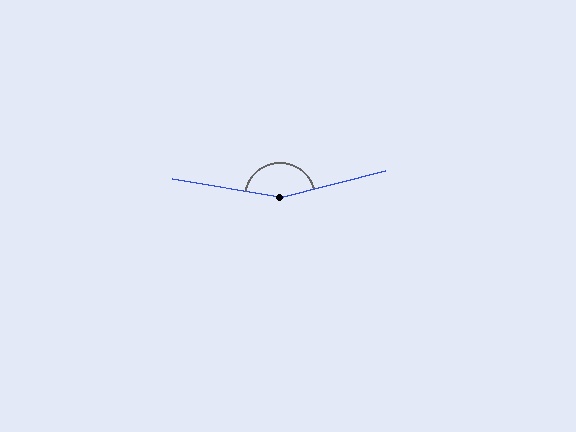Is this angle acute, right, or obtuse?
It is obtuse.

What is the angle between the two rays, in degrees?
Approximately 156 degrees.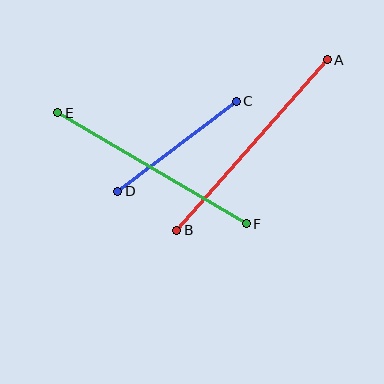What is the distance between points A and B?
The distance is approximately 227 pixels.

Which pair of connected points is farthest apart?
Points A and B are farthest apart.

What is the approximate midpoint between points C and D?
The midpoint is at approximately (177, 146) pixels.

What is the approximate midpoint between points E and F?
The midpoint is at approximately (152, 168) pixels.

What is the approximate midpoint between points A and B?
The midpoint is at approximately (252, 145) pixels.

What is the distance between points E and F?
The distance is approximately 218 pixels.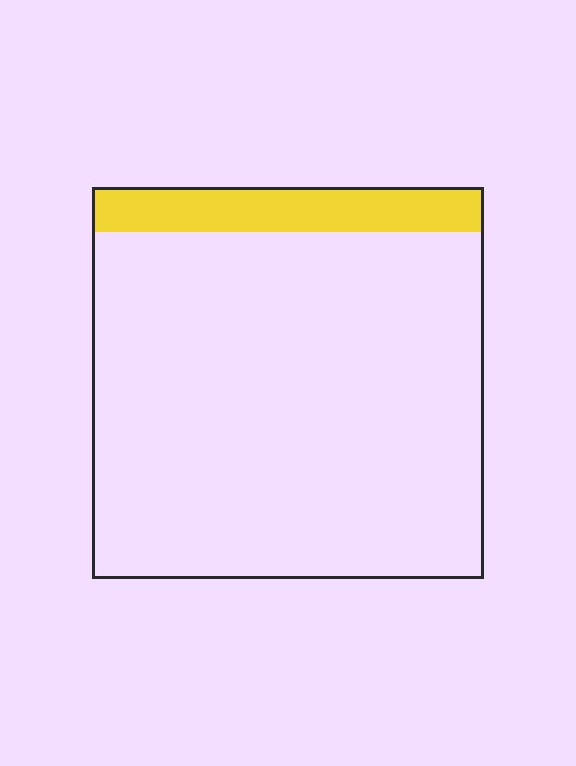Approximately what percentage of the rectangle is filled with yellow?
Approximately 10%.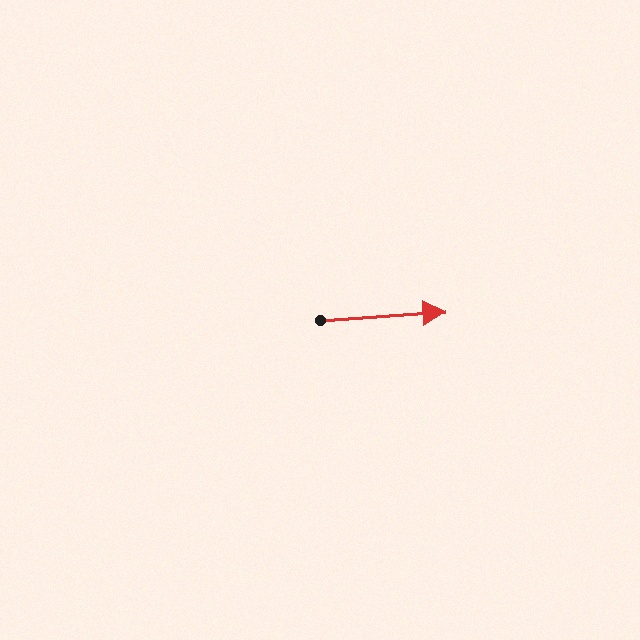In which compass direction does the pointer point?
East.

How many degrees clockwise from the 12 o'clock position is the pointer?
Approximately 86 degrees.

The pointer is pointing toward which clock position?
Roughly 3 o'clock.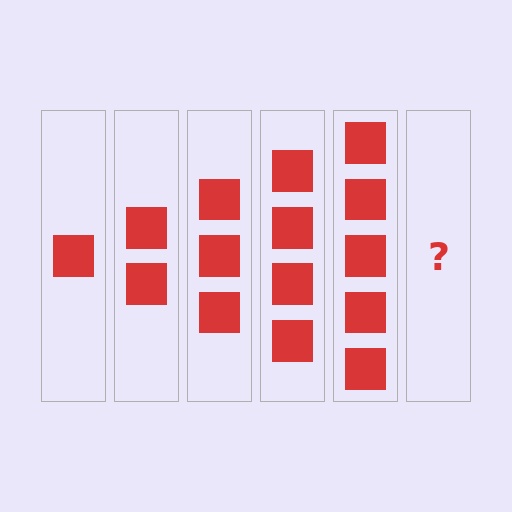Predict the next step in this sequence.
The next step is 6 squares.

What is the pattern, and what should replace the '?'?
The pattern is that each step adds one more square. The '?' should be 6 squares.